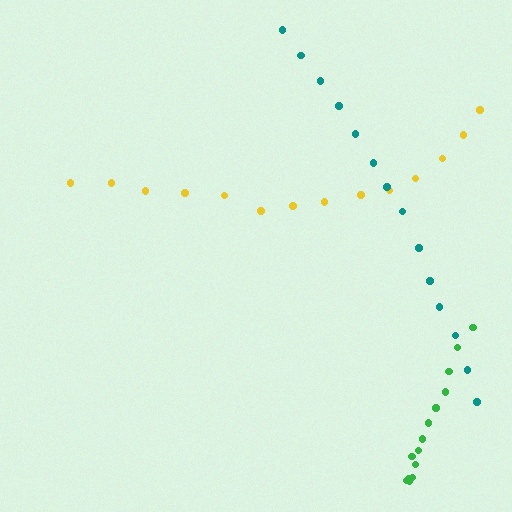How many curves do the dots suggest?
There are 3 distinct paths.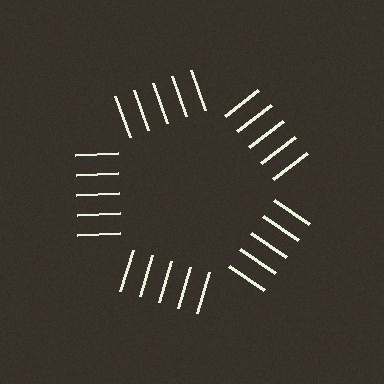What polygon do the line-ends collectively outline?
An illusory pentagon — the line segments terminate on its edges but no continuous stroke is drawn.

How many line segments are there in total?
25 — 5 along each of the 5 edges.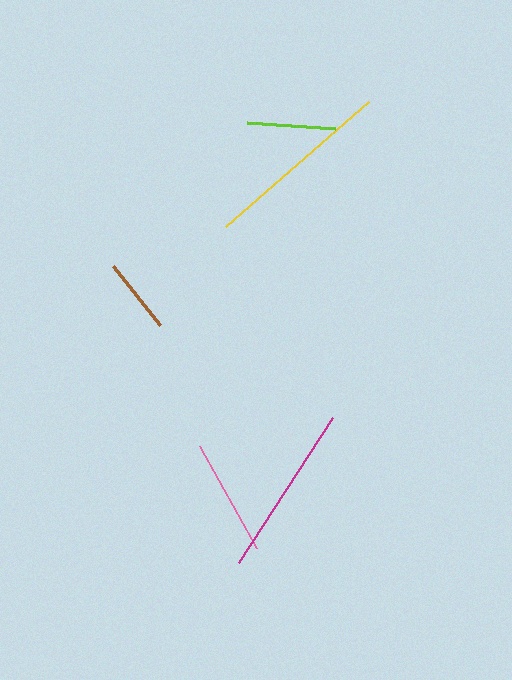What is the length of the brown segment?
The brown segment is approximately 76 pixels long.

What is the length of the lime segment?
The lime segment is approximately 88 pixels long.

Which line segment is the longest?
The yellow line is the longest at approximately 189 pixels.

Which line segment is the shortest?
The brown line is the shortest at approximately 76 pixels.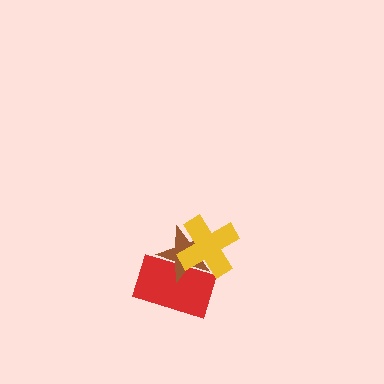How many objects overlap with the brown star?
2 objects overlap with the brown star.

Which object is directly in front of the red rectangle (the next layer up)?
The brown star is directly in front of the red rectangle.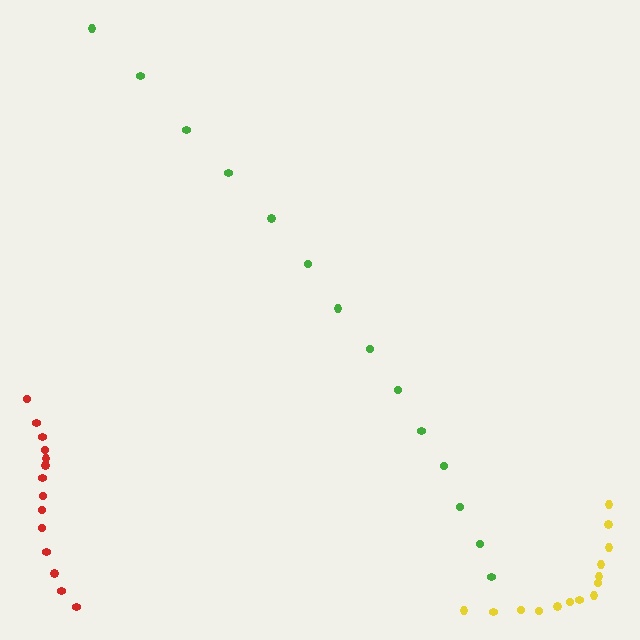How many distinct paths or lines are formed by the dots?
There are 3 distinct paths.